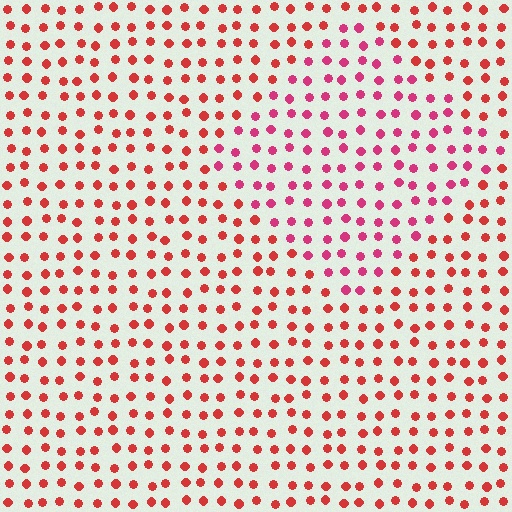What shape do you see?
I see a diamond.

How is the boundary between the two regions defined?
The boundary is defined purely by a slight shift in hue (about 27 degrees). Spacing, size, and orientation are identical on both sides.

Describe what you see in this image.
The image is filled with small red elements in a uniform arrangement. A diamond-shaped region is visible where the elements are tinted to a slightly different hue, forming a subtle color boundary.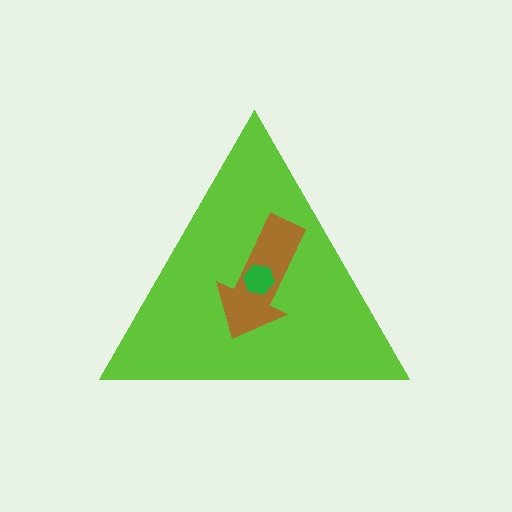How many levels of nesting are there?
3.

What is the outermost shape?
The lime triangle.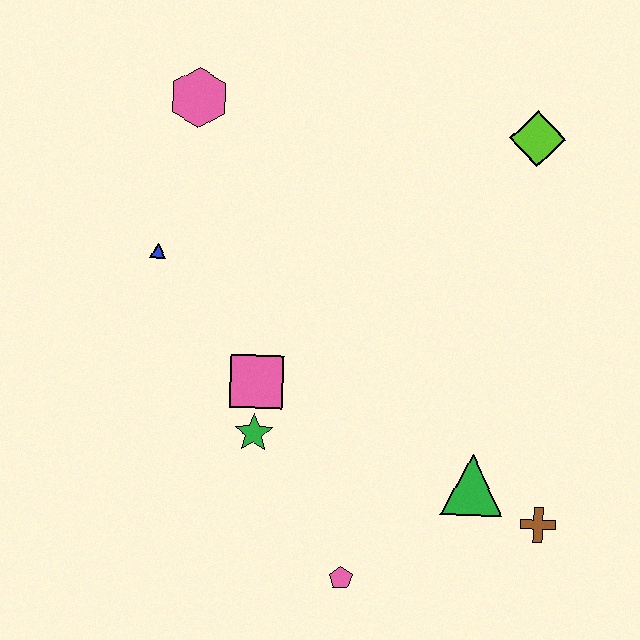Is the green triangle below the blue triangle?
Yes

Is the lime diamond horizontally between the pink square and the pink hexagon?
No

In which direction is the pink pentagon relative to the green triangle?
The pink pentagon is to the left of the green triangle.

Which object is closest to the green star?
The pink square is closest to the green star.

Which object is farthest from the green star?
The lime diamond is farthest from the green star.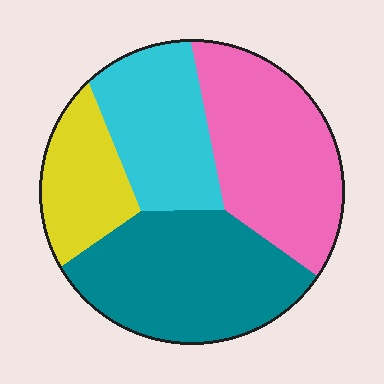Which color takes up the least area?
Yellow, at roughly 15%.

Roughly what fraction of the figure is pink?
Pink takes up between a quarter and a half of the figure.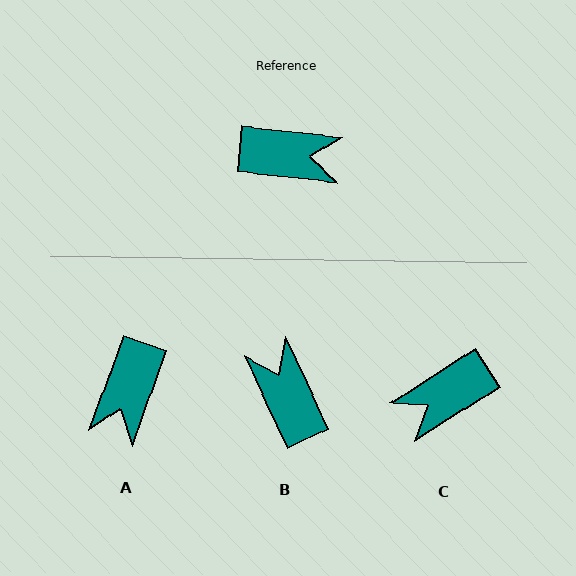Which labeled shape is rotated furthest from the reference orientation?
C, about 141 degrees away.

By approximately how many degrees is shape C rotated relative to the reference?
Approximately 141 degrees clockwise.